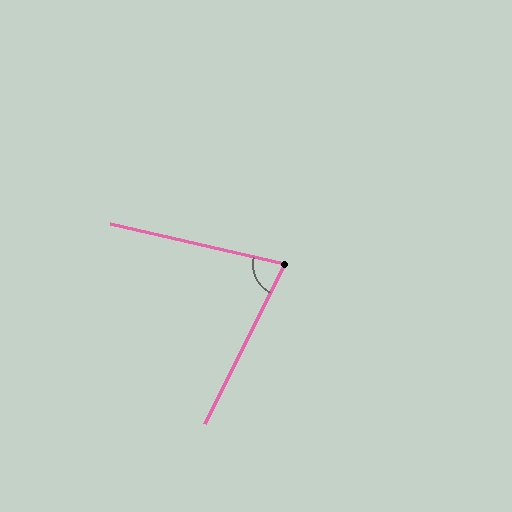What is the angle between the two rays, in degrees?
Approximately 76 degrees.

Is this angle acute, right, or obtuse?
It is acute.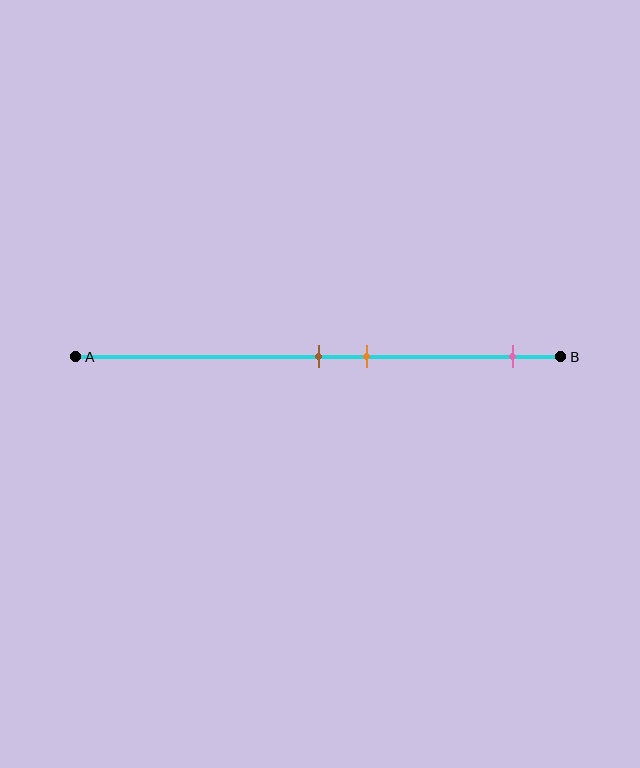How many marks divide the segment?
There are 3 marks dividing the segment.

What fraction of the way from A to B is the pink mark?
The pink mark is approximately 90% (0.9) of the way from A to B.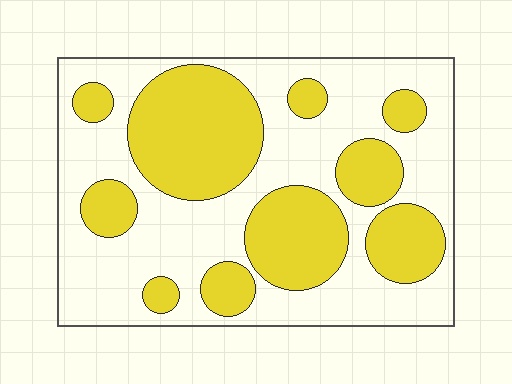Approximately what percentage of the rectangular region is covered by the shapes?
Approximately 40%.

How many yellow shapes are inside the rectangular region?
10.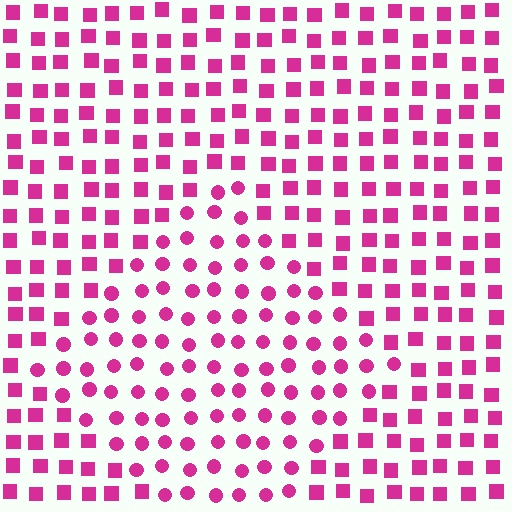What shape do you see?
I see a diamond.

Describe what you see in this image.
The image is filled with small magenta elements arranged in a uniform grid. A diamond-shaped region contains circles, while the surrounding area contains squares. The boundary is defined purely by the change in element shape.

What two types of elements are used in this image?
The image uses circles inside the diamond region and squares outside it.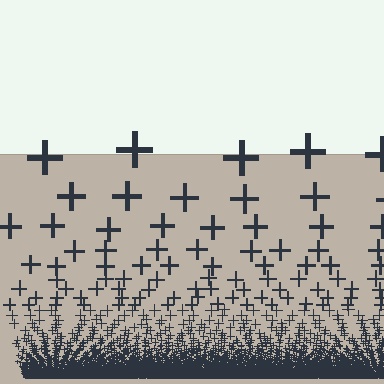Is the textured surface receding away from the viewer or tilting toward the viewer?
The surface appears to tilt toward the viewer. Texture elements get larger and sparser toward the top.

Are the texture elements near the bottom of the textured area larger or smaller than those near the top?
Smaller. The gradient is inverted — elements near the bottom are smaller and denser.